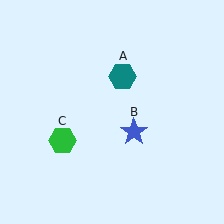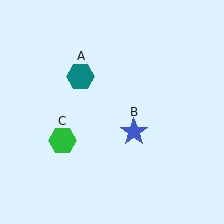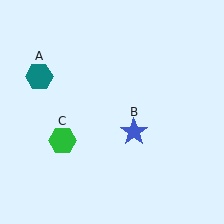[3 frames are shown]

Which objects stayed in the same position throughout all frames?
Blue star (object B) and green hexagon (object C) remained stationary.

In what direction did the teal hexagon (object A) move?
The teal hexagon (object A) moved left.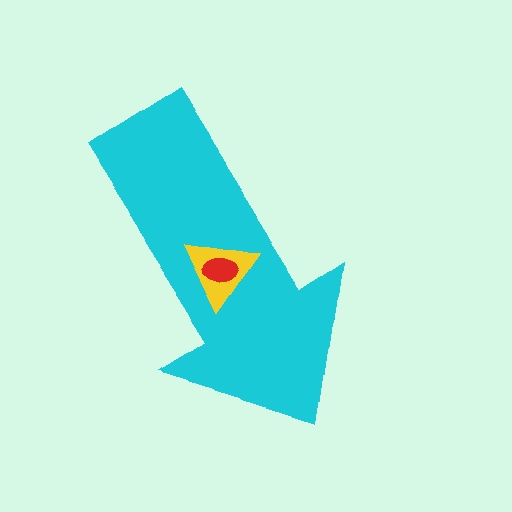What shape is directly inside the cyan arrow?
The yellow triangle.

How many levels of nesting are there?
3.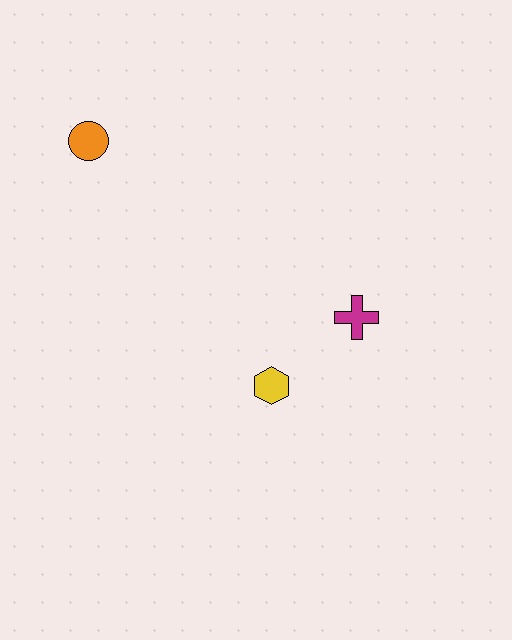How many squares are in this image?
There are no squares.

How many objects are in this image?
There are 3 objects.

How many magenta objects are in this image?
There is 1 magenta object.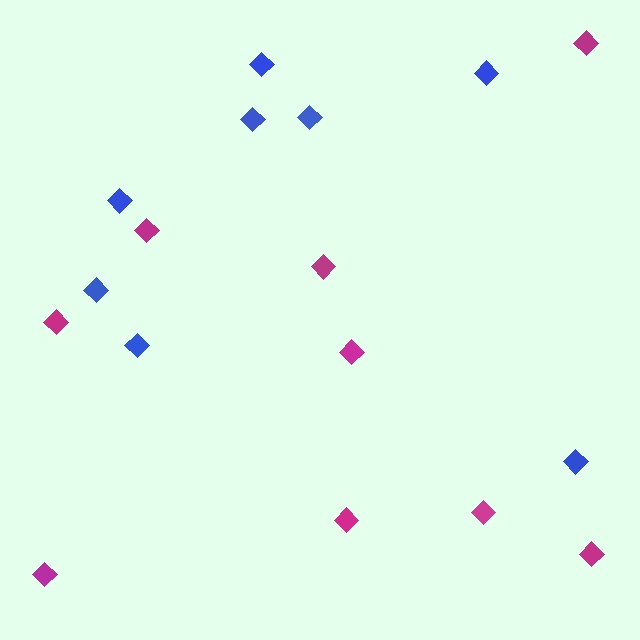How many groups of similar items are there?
There are 2 groups: one group of blue diamonds (8) and one group of magenta diamonds (9).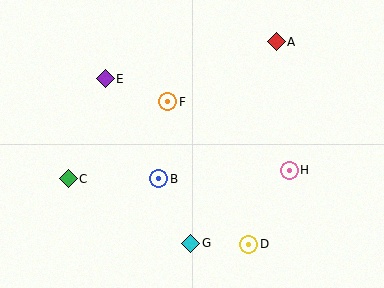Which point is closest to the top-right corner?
Point A is closest to the top-right corner.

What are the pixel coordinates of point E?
Point E is at (105, 79).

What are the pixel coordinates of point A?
Point A is at (276, 42).